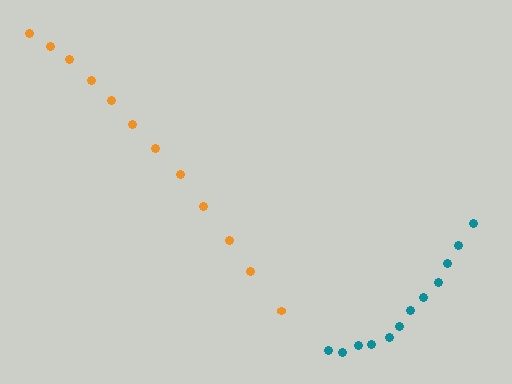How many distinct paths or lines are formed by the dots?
There are 2 distinct paths.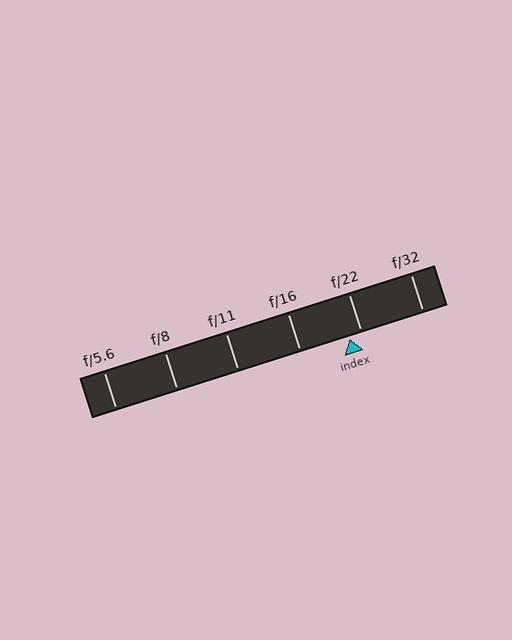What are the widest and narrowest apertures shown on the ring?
The widest aperture shown is f/5.6 and the narrowest is f/32.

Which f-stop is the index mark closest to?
The index mark is closest to f/22.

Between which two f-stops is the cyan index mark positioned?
The index mark is between f/16 and f/22.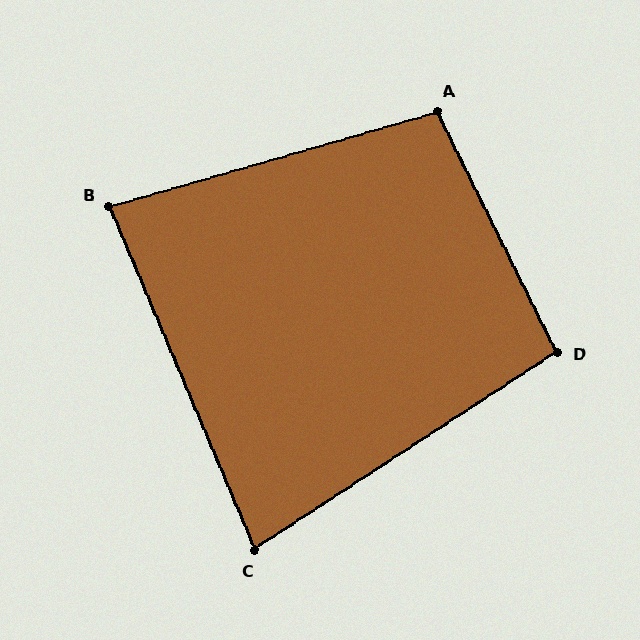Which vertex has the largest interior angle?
A, at approximately 100 degrees.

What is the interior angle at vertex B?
Approximately 83 degrees (acute).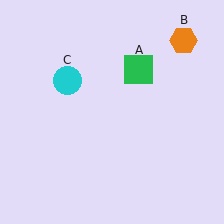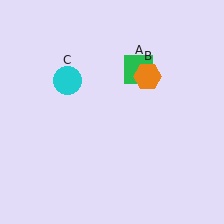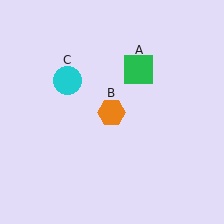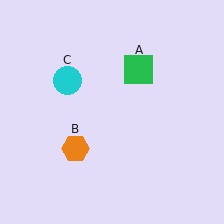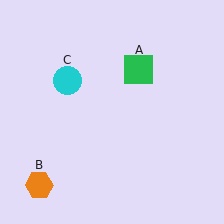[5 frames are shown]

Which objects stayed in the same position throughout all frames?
Green square (object A) and cyan circle (object C) remained stationary.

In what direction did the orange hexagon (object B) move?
The orange hexagon (object B) moved down and to the left.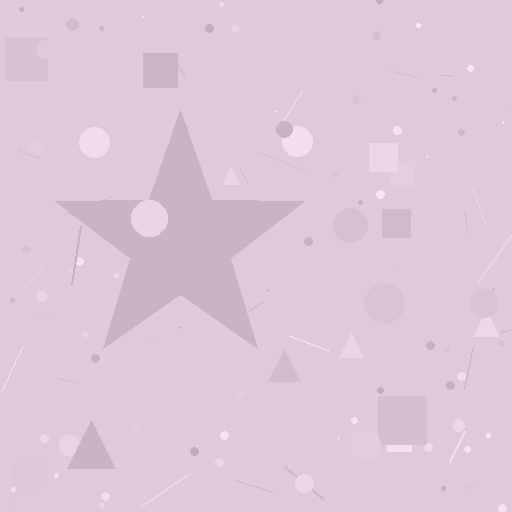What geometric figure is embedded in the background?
A star is embedded in the background.